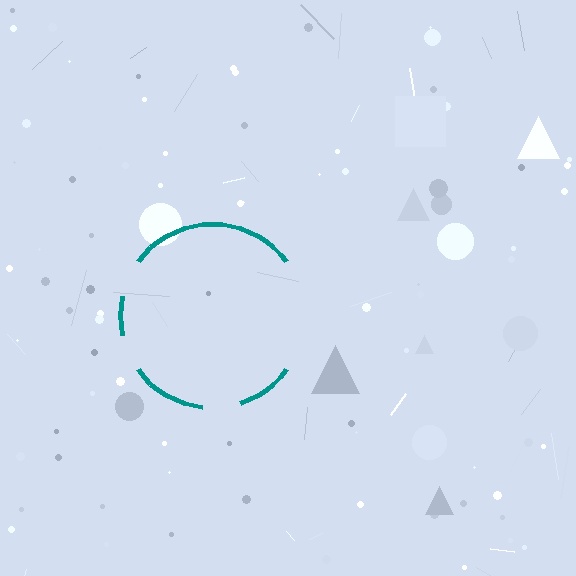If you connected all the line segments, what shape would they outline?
They would outline a circle.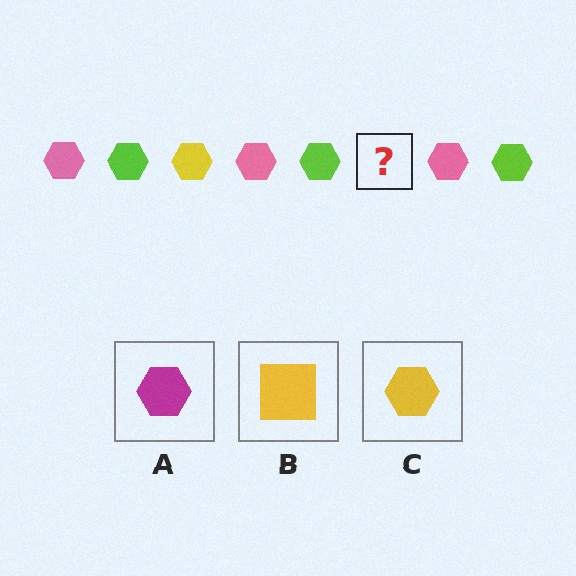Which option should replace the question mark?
Option C.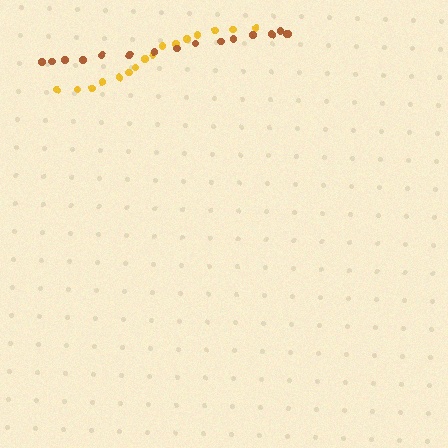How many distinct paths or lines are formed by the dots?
There are 2 distinct paths.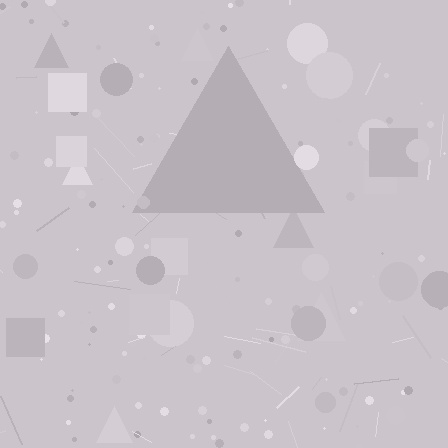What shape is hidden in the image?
A triangle is hidden in the image.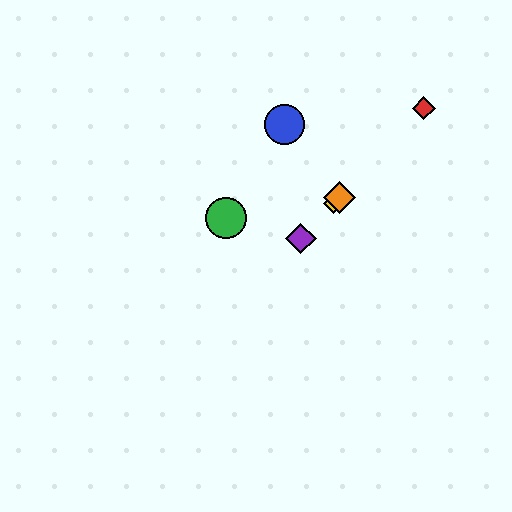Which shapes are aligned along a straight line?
The red diamond, the yellow diamond, the purple diamond, the orange diamond are aligned along a straight line.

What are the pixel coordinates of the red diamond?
The red diamond is at (424, 108).